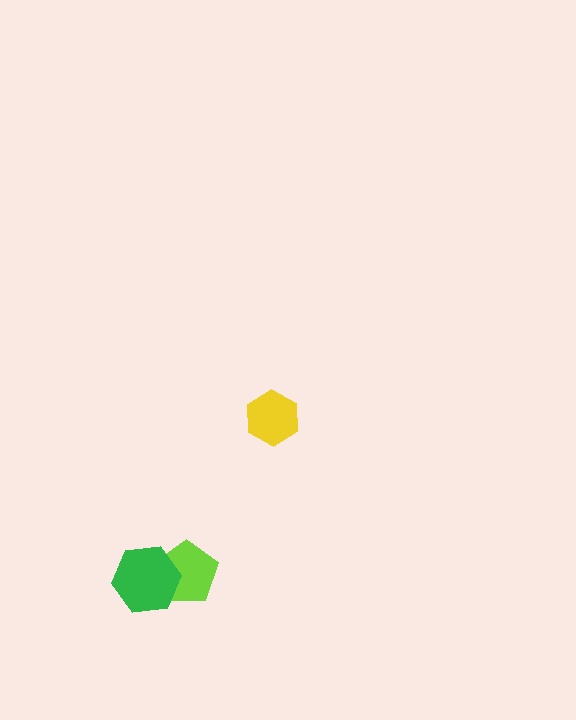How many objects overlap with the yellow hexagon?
0 objects overlap with the yellow hexagon.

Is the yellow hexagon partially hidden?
No, no other shape covers it.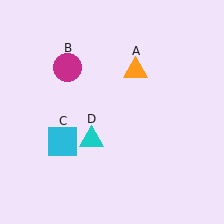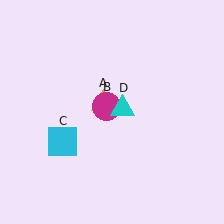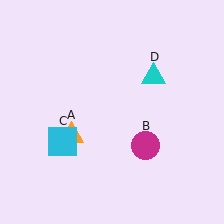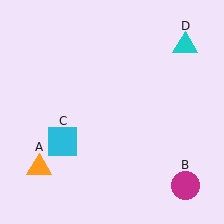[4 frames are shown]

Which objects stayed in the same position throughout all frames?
Cyan square (object C) remained stationary.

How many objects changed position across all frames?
3 objects changed position: orange triangle (object A), magenta circle (object B), cyan triangle (object D).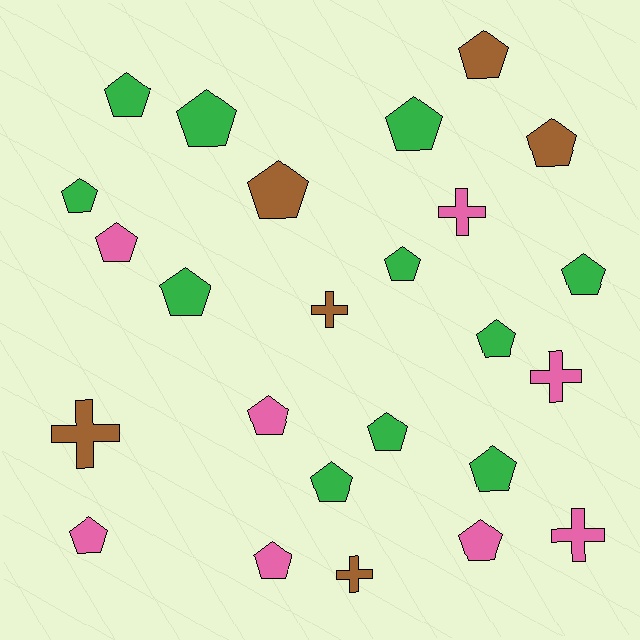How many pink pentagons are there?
There are 5 pink pentagons.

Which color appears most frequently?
Green, with 11 objects.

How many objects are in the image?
There are 25 objects.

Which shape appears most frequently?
Pentagon, with 19 objects.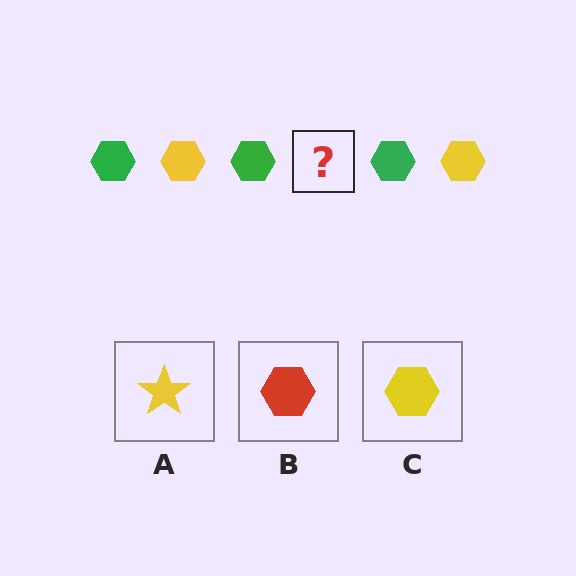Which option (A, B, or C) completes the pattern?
C.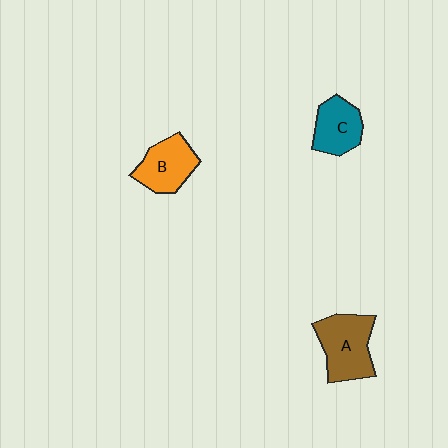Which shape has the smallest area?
Shape C (teal).